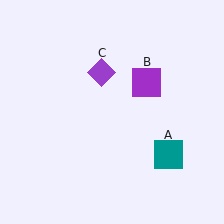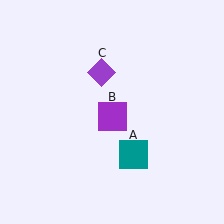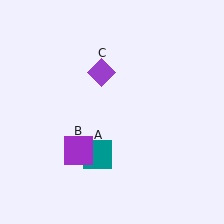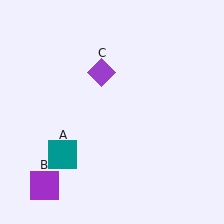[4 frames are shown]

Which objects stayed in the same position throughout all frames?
Purple diamond (object C) remained stationary.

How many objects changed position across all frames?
2 objects changed position: teal square (object A), purple square (object B).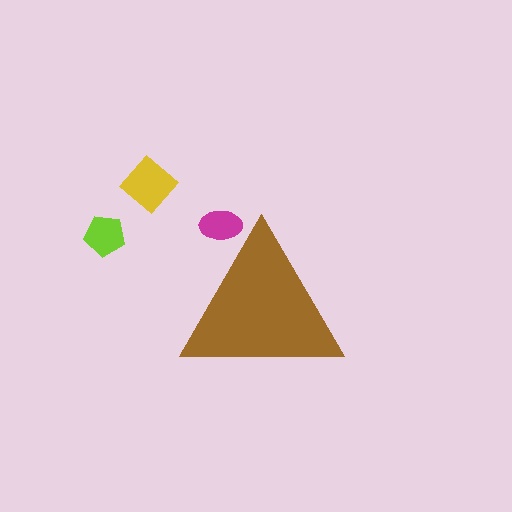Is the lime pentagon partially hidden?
No, the lime pentagon is fully visible.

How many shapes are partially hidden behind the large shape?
1 shape is partially hidden.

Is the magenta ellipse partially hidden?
Yes, the magenta ellipse is partially hidden behind the brown triangle.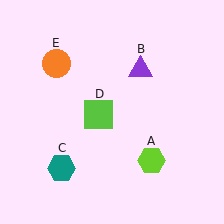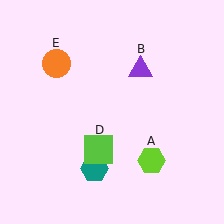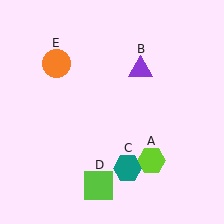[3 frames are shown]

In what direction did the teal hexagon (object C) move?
The teal hexagon (object C) moved right.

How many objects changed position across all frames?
2 objects changed position: teal hexagon (object C), lime square (object D).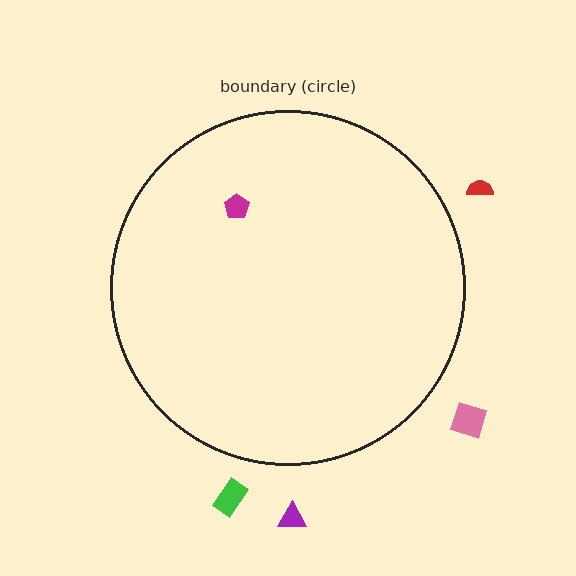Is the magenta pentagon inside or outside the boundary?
Inside.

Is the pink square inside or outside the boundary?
Outside.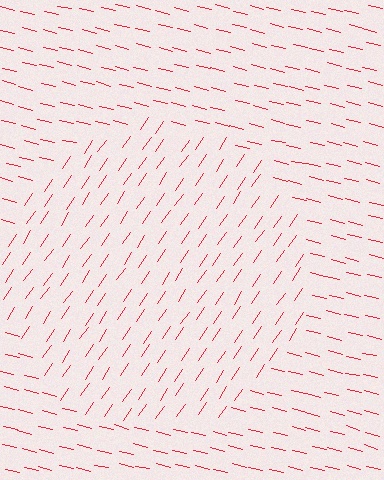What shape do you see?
I see a circle.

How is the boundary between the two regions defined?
The boundary is defined purely by a change in line orientation (approximately 70 degrees difference). All lines are the same color and thickness.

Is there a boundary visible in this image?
Yes, there is a texture boundary formed by a change in line orientation.